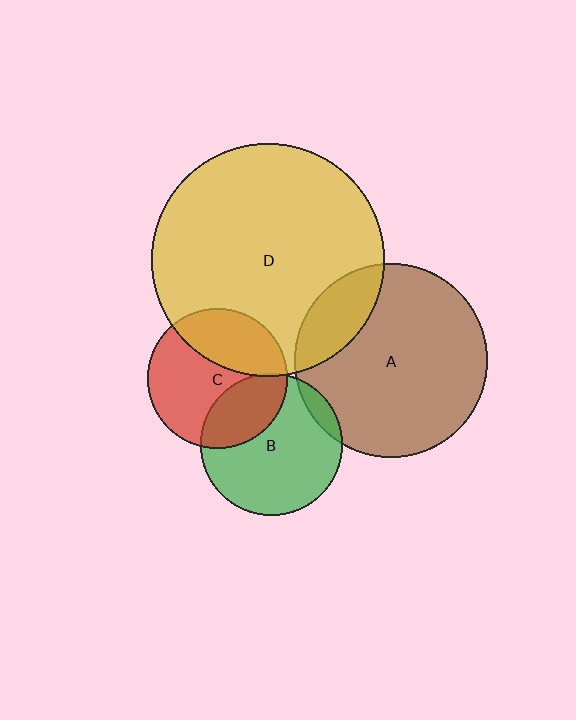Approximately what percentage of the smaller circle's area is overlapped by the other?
Approximately 30%.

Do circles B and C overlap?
Yes.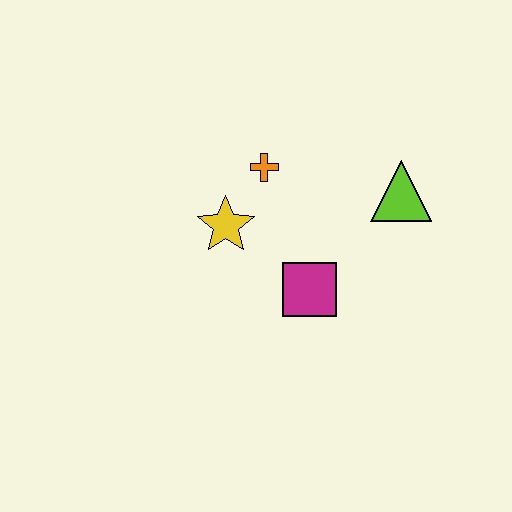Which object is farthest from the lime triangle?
The yellow star is farthest from the lime triangle.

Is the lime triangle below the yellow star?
No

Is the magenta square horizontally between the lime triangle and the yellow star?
Yes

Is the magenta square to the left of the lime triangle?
Yes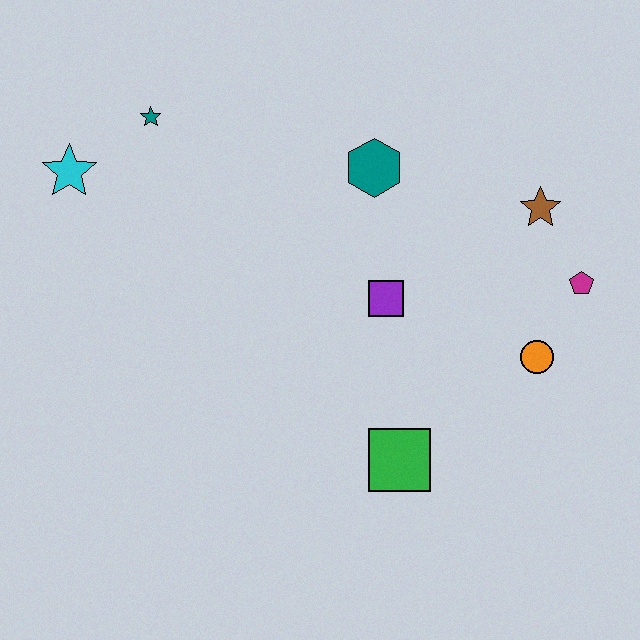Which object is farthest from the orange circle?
The cyan star is farthest from the orange circle.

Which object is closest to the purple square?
The teal hexagon is closest to the purple square.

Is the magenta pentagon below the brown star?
Yes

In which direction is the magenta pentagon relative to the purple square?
The magenta pentagon is to the right of the purple square.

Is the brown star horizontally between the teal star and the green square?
No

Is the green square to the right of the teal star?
Yes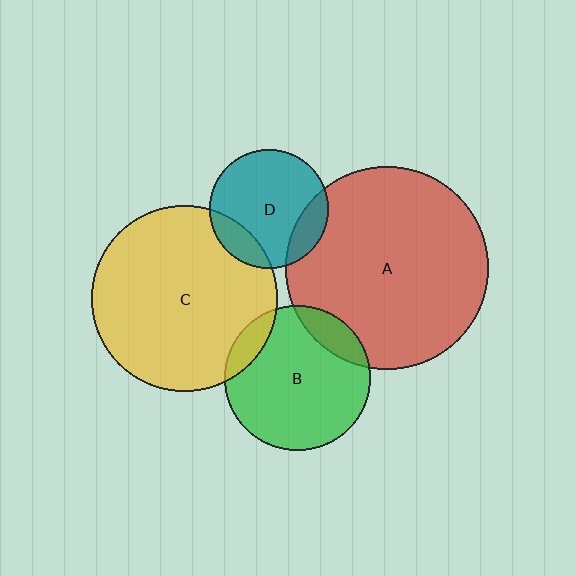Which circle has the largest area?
Circle A (red).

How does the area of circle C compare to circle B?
Approximately 1.6 times.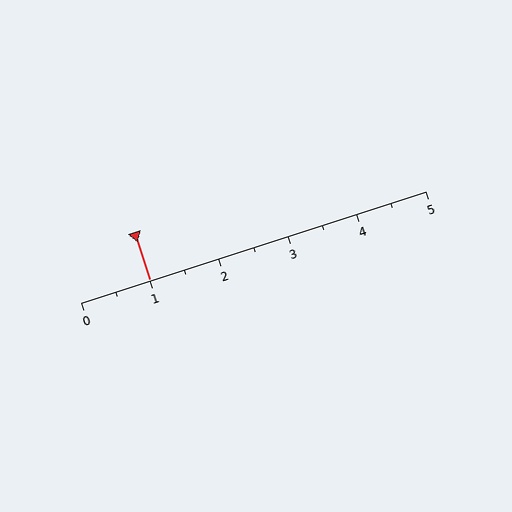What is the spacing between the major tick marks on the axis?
The major ticks are spaced 1 apart.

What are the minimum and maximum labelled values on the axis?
The axis runs from 0 to 5.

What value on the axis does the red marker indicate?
The marker indicates approximately 1.